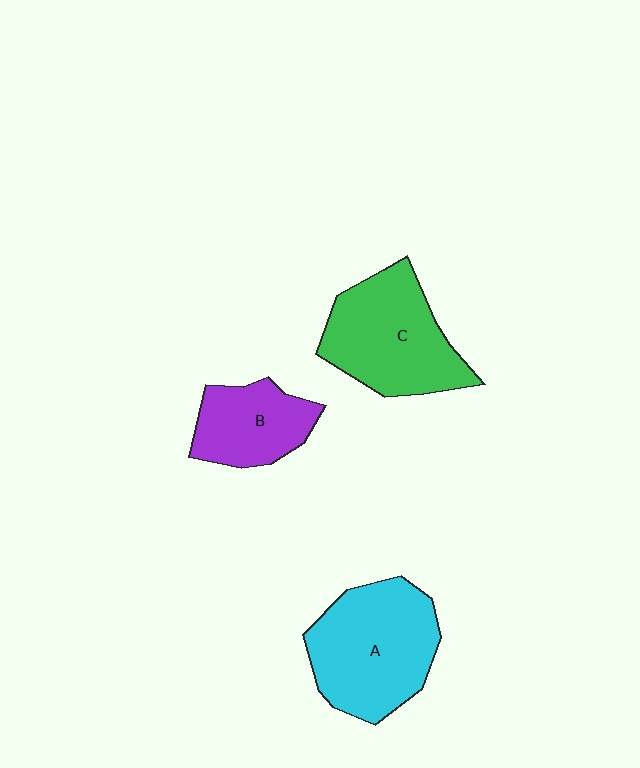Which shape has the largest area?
Shape A (cyan).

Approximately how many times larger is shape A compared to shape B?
Approximately 1.7 times.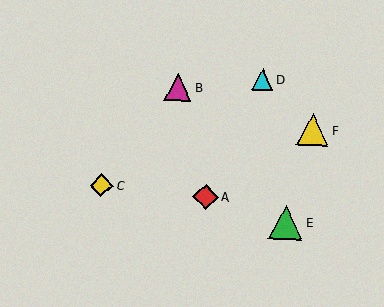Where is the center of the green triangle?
The center of the green triangle is at (286, 222).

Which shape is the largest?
The green triangle (labeled E) is the largest.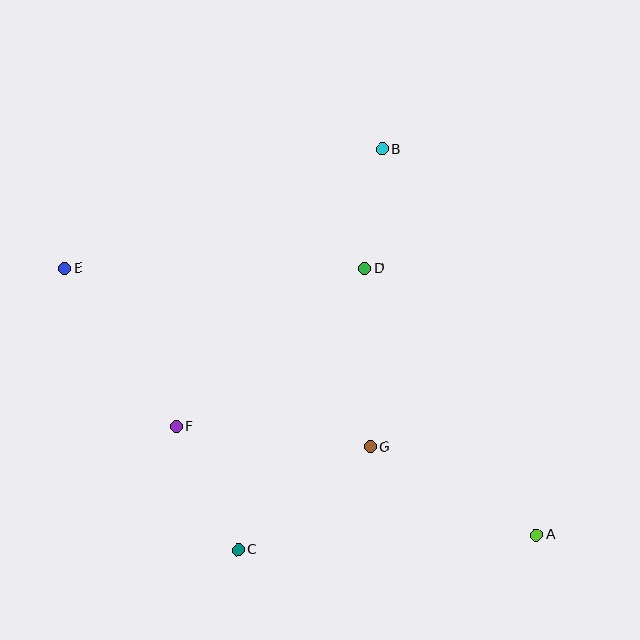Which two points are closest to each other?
Points B and D are closest to each other.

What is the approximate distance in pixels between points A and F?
The distance between A and F is approximately 376 pixels.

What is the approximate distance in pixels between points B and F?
The distance between B and F is approximately 346 pixels.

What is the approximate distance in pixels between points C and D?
The distance between C and D is approximately 308 pixels.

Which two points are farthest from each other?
Points A and E are farthest from each other.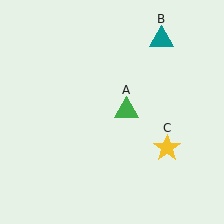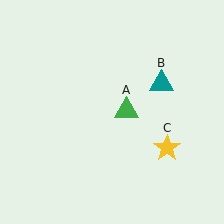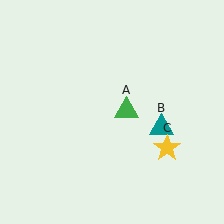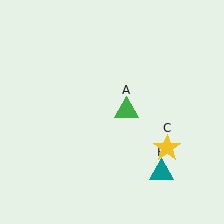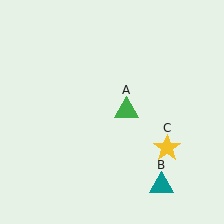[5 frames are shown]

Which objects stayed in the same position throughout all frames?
Green triangle (object A) and yellow star (object C) remained stationary.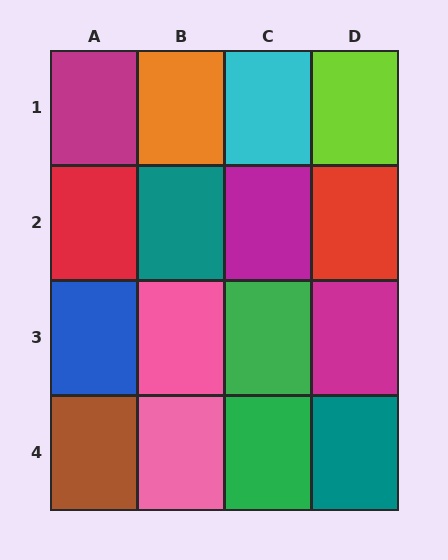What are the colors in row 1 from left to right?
Magenta, orange, cyan, lime.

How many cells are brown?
1 cell is brown.